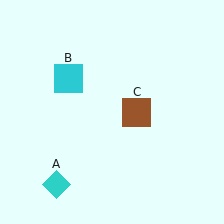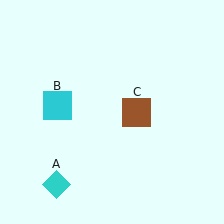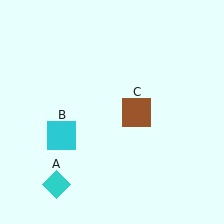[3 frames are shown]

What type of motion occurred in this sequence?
The cyan square (object B) rotated counterclockwise around the center of the scene.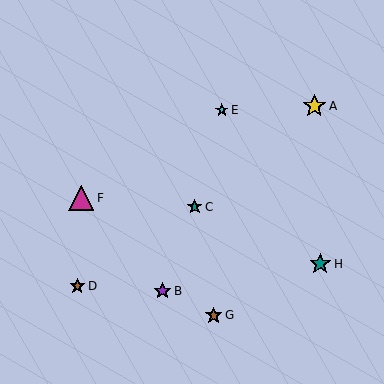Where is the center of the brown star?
The center of the brown star is at (77, 286).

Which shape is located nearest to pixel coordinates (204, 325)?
The brown star (labeled G) at (214, 315) is nearest to that location.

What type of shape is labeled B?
Shape B is a purple star.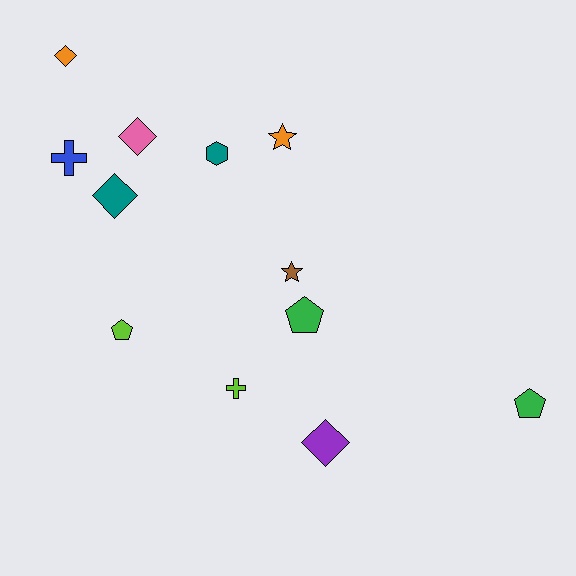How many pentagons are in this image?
There are 3 pentagons.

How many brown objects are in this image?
There is 1 brown object.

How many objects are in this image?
There are 12 objects.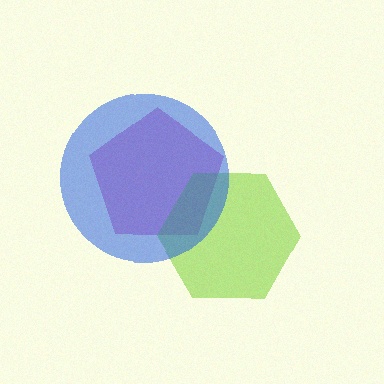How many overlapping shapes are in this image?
There are 3 overlapping shapes in the image.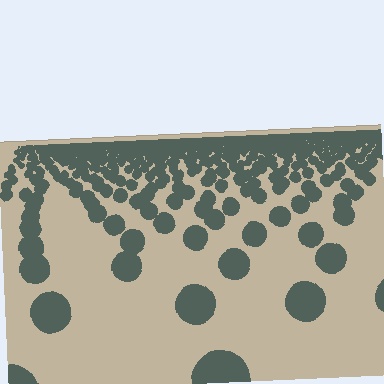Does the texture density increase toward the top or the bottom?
Density increases toward the top.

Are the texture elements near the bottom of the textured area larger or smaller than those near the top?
Larger. Near the bottom, elements are closer to the viewer and appear at a bigger on-screen size.